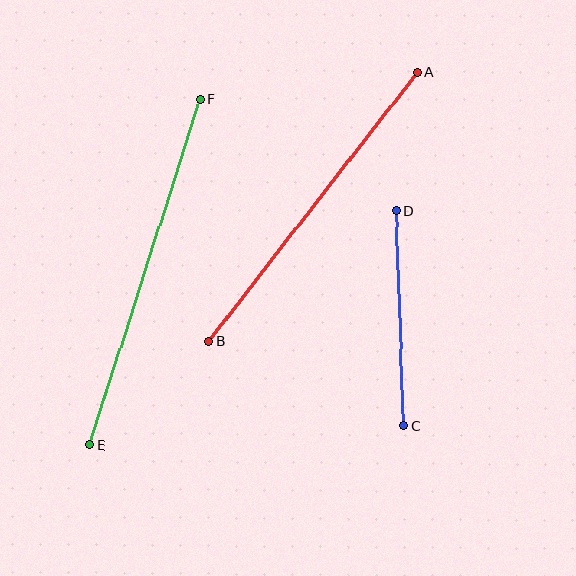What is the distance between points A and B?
The distance is approximately 340 pixels.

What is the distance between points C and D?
The distance is approximately 215 pixels.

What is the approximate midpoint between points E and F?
The midpoint is at approximately (145, 272) pixels.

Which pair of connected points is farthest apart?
Points E and F are farthest apart.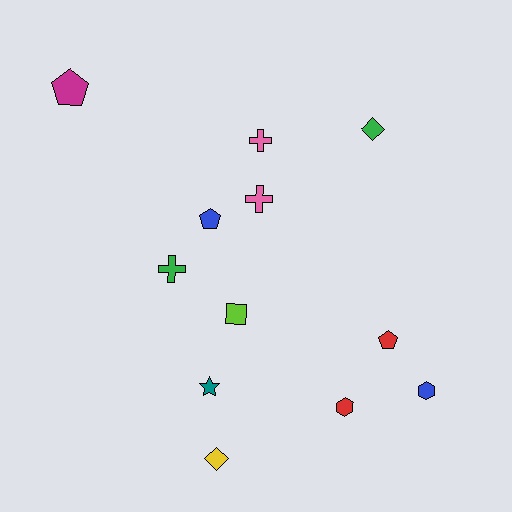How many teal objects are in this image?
There is 1 teal object.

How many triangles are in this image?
There are no triangles.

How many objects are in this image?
There are 12 objects.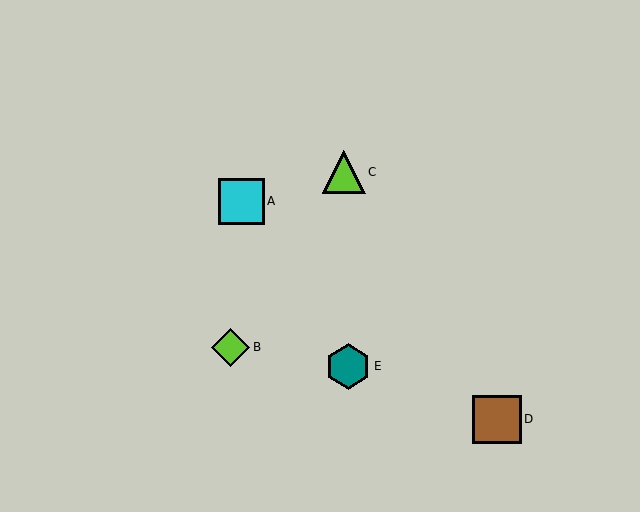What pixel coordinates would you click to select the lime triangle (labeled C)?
Click at (344, 172) to select the lime triangle C.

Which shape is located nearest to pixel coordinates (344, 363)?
The teal hexagon (labeled E) at (348, 366) is nearest to that location.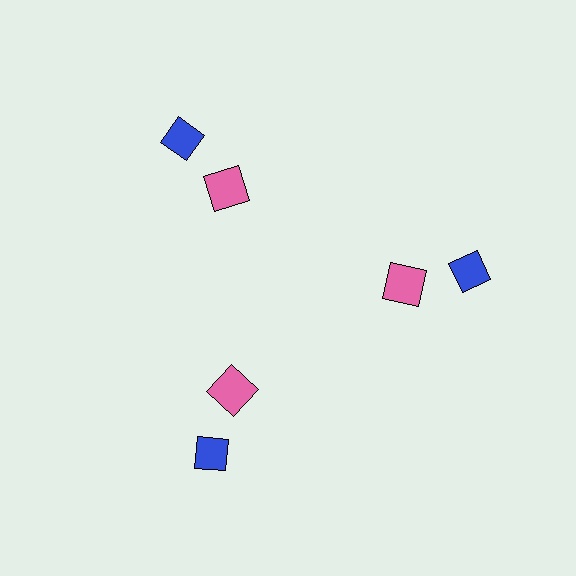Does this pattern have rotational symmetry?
Yes, this pattern has 3-fold rotational symmetry. It looks the same after rotating 120 degrees around the center.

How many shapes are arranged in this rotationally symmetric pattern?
There are 6 shapes, arranged in 3 groups of 2.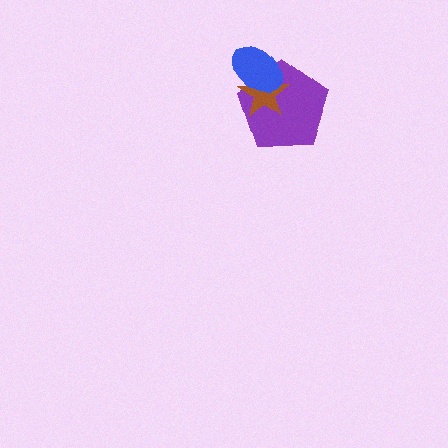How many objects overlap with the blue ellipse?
2 objects overlap with the blue ellipse.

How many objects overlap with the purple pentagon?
2 objects overlap with the purple pentagon.